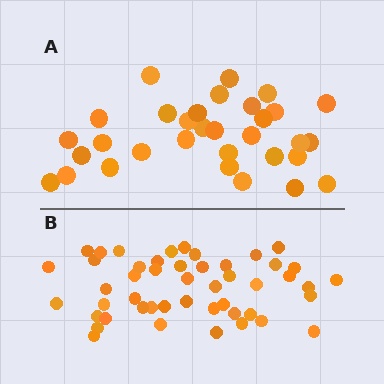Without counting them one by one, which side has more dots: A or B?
Region B (the bottom region) has more dots.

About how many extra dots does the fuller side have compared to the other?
Region B has approximately 15 more dots than region A.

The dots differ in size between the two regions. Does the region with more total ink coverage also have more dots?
No. Region A has more total ink coverage because its dots are larger, but region B actually contains more individual dots. Total area can be misleading — the number of items is what matters here.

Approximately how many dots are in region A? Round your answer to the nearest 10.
About 30 dots. (The exact count is 32, which rounds to 30.)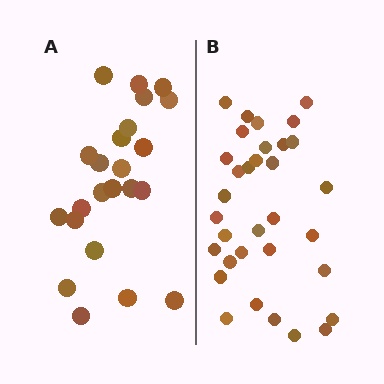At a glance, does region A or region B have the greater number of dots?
Region B (the right region) has more dots.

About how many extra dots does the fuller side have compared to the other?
Region B has roughly 10 or so more dots than region A.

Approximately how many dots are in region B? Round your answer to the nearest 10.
About 30 dots. (The exact count is 33, which rounds to 30.)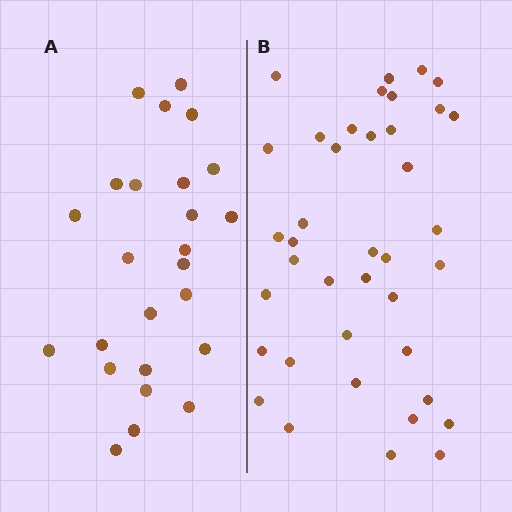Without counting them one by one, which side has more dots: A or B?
Region B (the right region) has more dots.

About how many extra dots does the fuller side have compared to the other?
Region B has approximately 15 more dots than region A.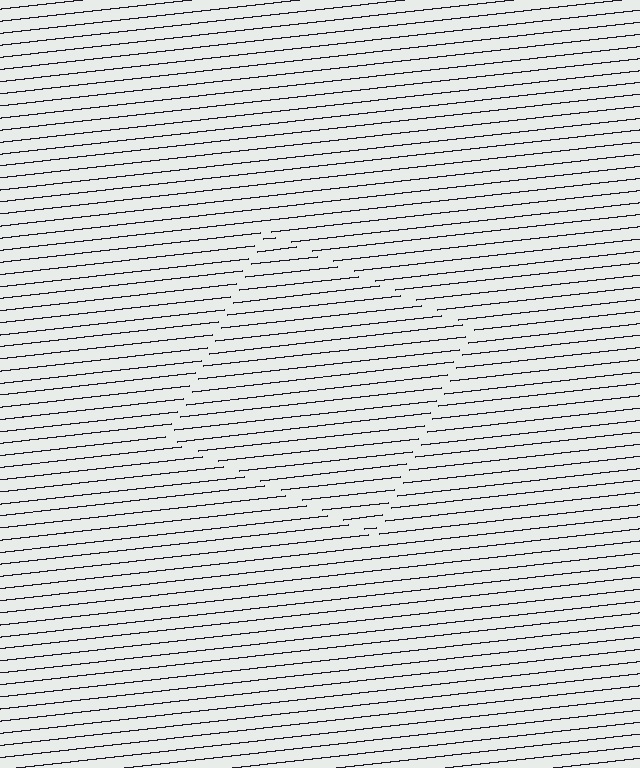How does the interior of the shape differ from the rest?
The interior of the shape contains the same grating, shifted by half a period — the contour is defined by the phase discontinuity where line-ends from the inner and outer gratings abut.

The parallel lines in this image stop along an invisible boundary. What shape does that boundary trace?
An illusory square. The interior of the shape contains the same grating, shifted by half a period — the contour is defined by the phase discontinuity where line-ends from the inner and outer gratings abut.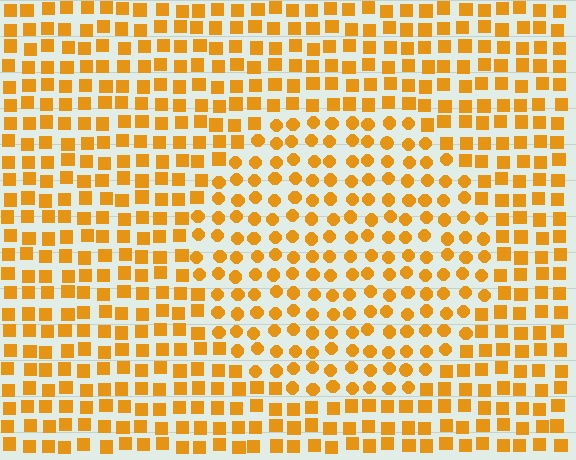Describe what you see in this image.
The image is filled with small orange elements arranged in a uniform grid. A circle-shaped region contains circles, while the surrounding area contains squares. The boundary is defined purely by the change in element shape.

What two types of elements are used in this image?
The image uses circles inside the circle region and squares outside it.